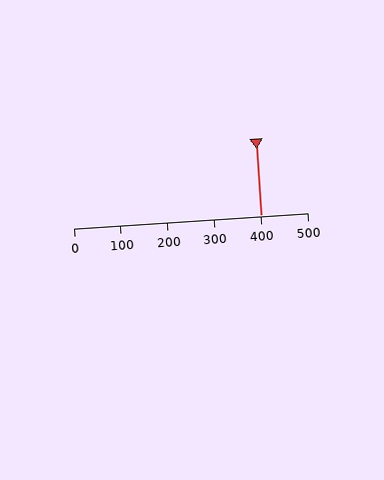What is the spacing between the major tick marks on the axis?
The major ticks are spaced 100 apart.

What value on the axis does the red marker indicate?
The marker indicates approximately 400.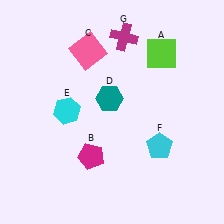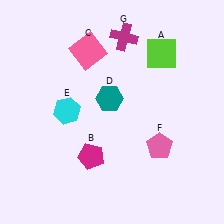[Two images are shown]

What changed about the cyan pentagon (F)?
In Image 1, F is cyan. In Image 2, it changed to pink.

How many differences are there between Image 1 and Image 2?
There is 1 difference between the two images.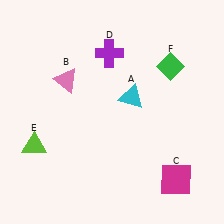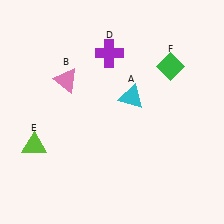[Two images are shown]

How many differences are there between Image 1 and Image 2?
There is 1 difference between the two images.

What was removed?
The magenta square (C) was removed in Image 2.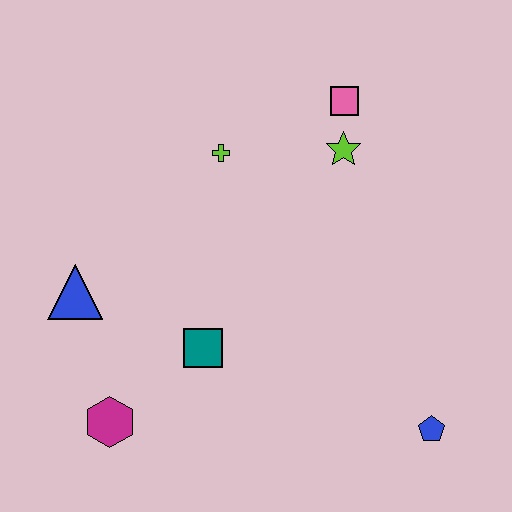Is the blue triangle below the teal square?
No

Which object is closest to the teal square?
The magenta hexagon is closest to the teal square.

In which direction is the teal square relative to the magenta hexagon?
The teal square is to the right of the magenta hexagon.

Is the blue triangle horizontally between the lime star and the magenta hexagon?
No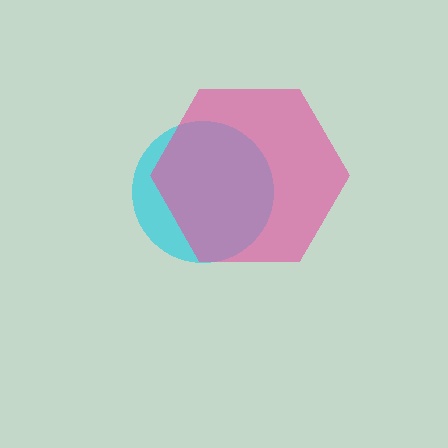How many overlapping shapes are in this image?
There are 2 overlapping shapes in the image.